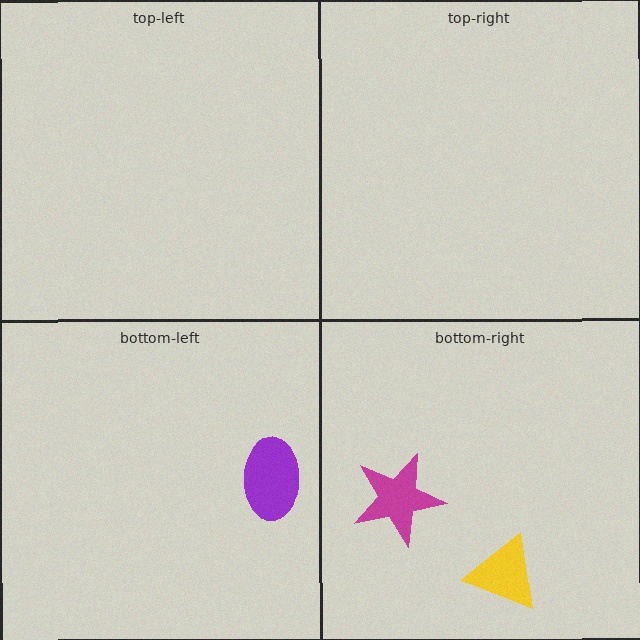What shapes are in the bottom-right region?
The yellow triangle, the magenta star.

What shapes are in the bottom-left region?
The purple ellipse.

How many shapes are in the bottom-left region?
1.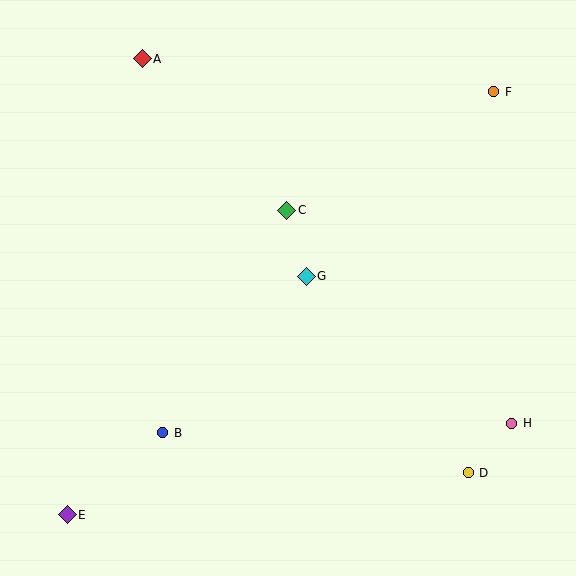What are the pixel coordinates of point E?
Point E is at (67, 515).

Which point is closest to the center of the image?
Point G at (306, 276) is closest to the center.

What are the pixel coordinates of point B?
Point B is at (163, 433).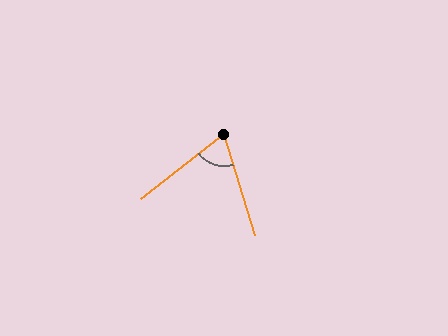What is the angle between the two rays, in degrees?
Approximately 69 degrees.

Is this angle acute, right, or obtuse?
It is acute.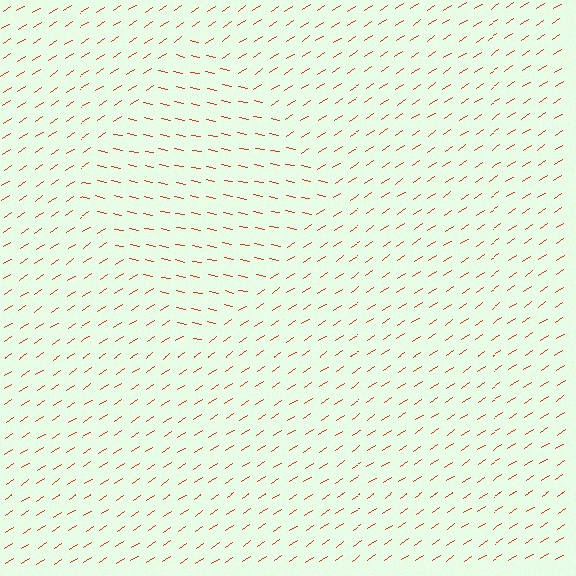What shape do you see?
I see a diamond.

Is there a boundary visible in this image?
Yes, there is a texture boundary formed by a change in line orientation.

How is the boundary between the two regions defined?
The boundary is defined purely by a change in line orientation (approximately 45 degrees difference). All lines are the same color and thickness.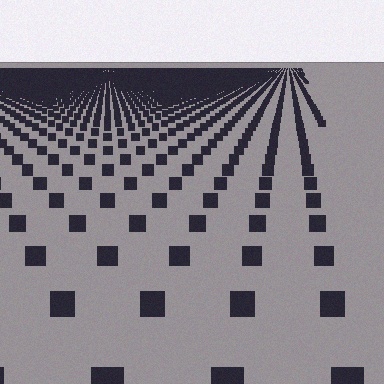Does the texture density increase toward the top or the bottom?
Density increases toward the top.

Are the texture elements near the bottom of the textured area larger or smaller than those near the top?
Larger. Near the bottom, elements are closer to the viewer and appear at a bigger on-screen size.